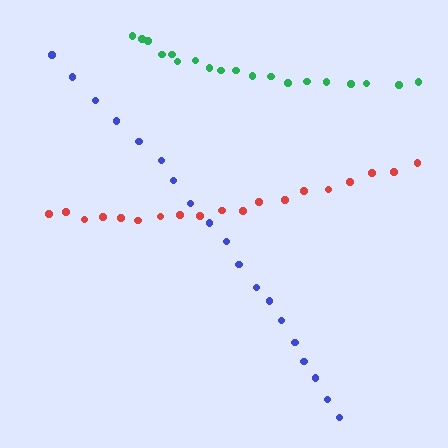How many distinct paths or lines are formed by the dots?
There are 3 distinct paths.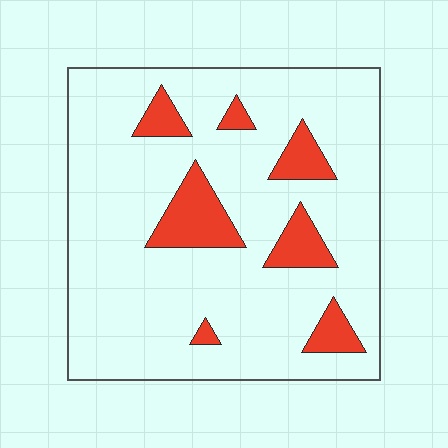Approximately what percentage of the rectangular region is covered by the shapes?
Approximately 15%.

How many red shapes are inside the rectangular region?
7.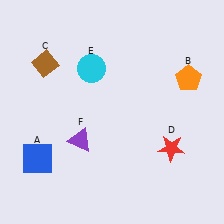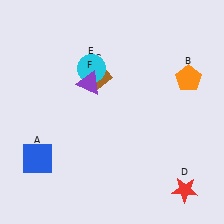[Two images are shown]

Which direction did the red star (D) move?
The red star (D) moved down.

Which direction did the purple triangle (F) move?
The purple triangle (F) moved up.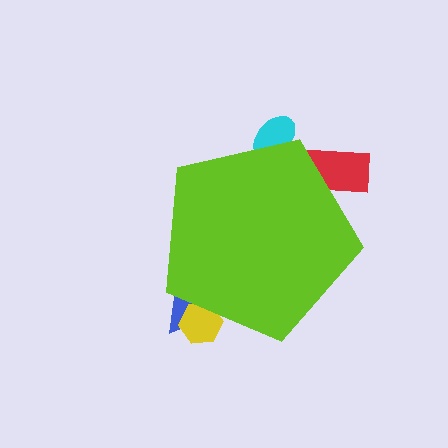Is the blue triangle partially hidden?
Yes, the blue triangle is partially hidden behind the lime pentagon.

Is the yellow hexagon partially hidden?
Yes, the yellow hexagon is partially hidden behind the lime pentagon.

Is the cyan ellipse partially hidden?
Yes, the cyan ellipse is partially hidden behind the lime pentagon.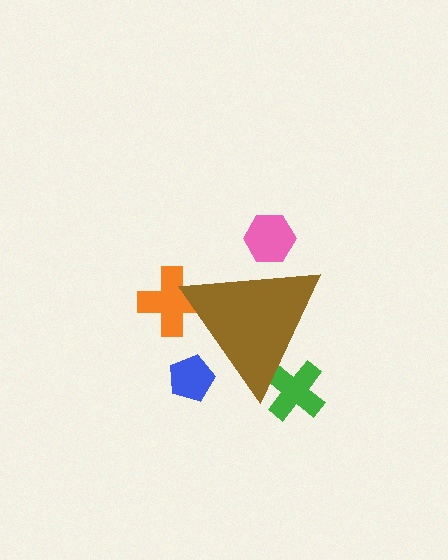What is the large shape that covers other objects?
A brown triangle.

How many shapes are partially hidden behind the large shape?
4 shapes are partially hidden.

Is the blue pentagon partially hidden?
Yes, the blue pentagon is partially hidden behind the brown triangle.